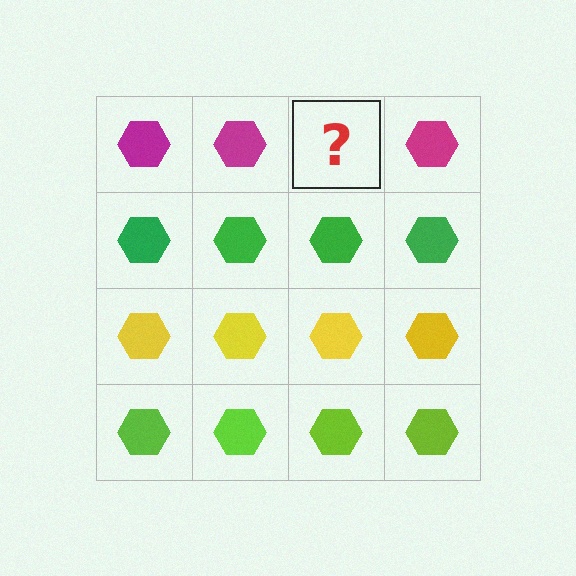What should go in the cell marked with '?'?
The missing cell should contain a magenta hexagon.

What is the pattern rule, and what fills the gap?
The rule is that each row has a consistent color. The gap should be filled with a magenta hexagon.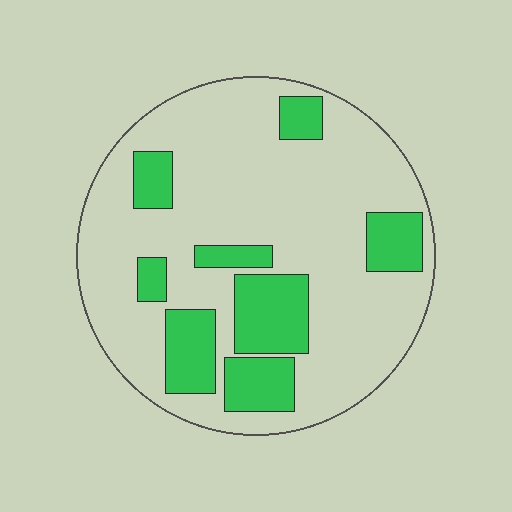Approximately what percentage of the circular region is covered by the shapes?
Approximately 25%.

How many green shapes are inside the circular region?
8.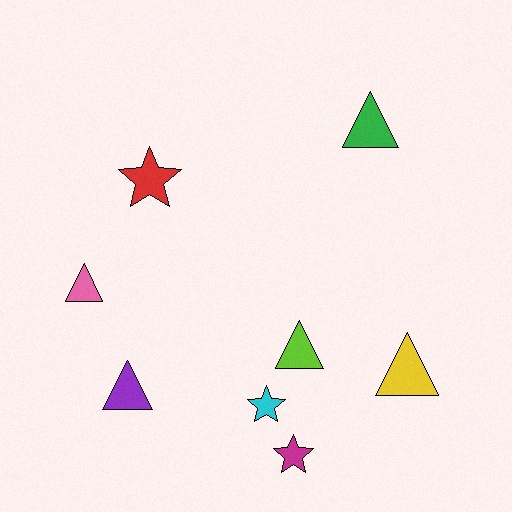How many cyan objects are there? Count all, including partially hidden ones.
There is 1 cyan object.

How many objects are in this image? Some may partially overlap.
There are 8 objects.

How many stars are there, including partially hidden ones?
There are 3 stars.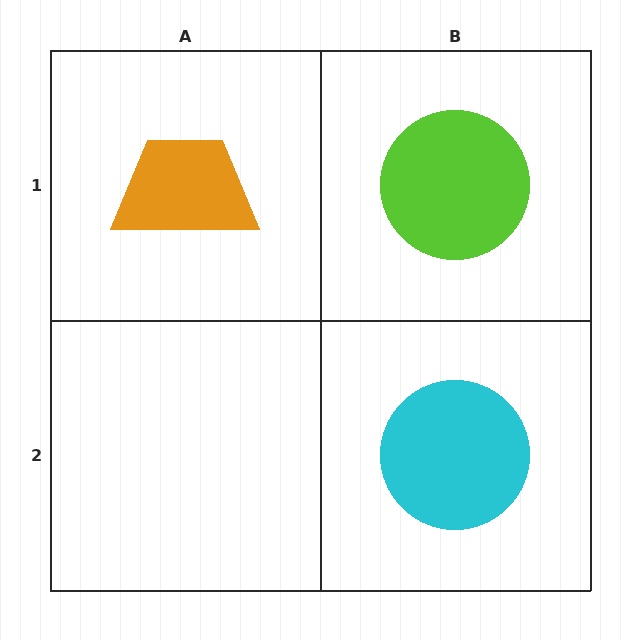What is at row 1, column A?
An orange trapezoid.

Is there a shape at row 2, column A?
No, that cell is empty.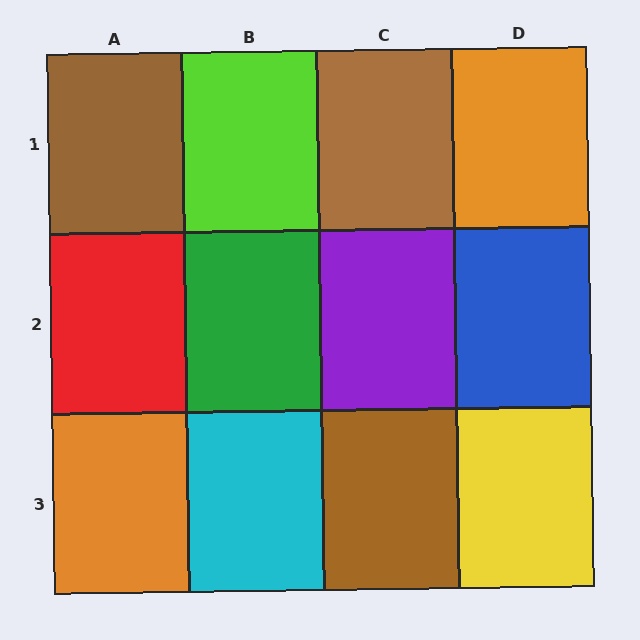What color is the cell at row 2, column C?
Purple.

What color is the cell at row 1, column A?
Brown.